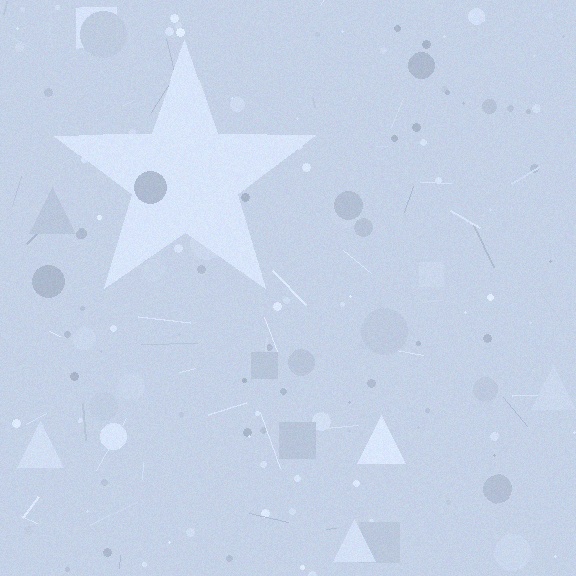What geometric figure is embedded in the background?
A star is embedded in the background.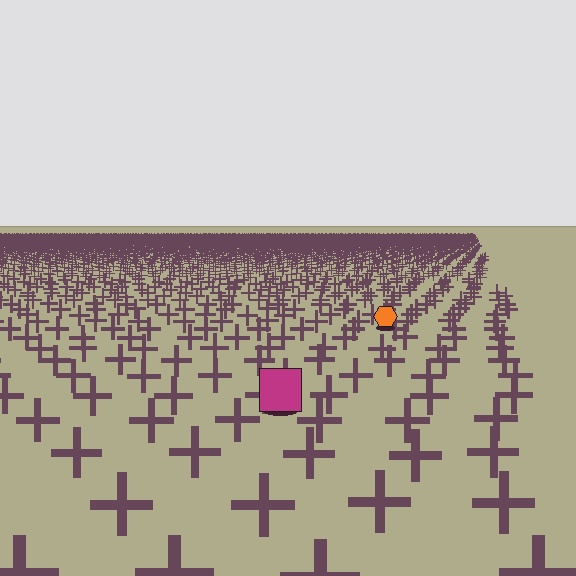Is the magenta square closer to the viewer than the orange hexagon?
Yes. The magenta square is closer — you can tell from the texture gradient: the ground texture is coarser near it.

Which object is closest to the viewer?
The magenta square is closest. The texture marks near it are larger and more spread out.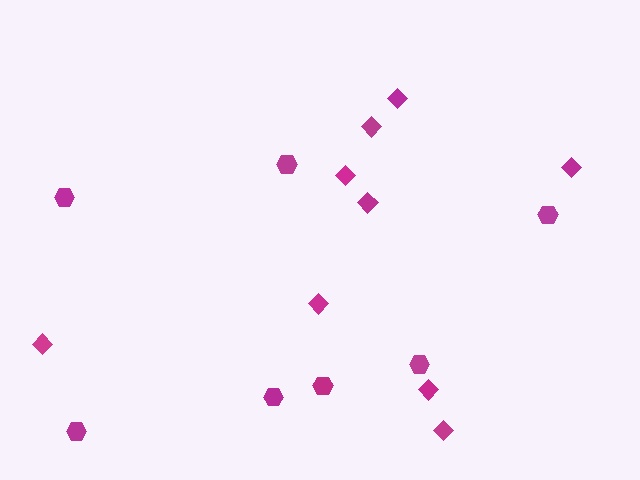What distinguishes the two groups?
There are 2 groups: one group of hexagons (7) and one group of diamonds (9).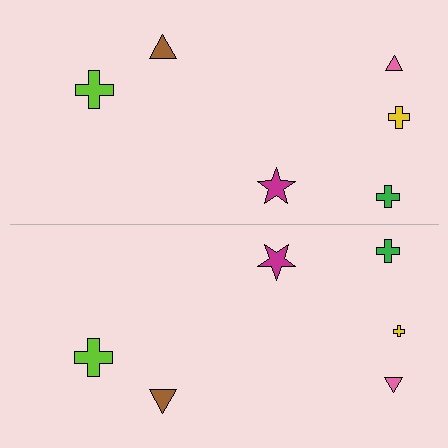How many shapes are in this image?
There are 12 shapes in this image.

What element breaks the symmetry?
The yellow cross on the bottom side has a different size than its mirror counterpart.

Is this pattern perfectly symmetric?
No, the pattern is not perfectly symmetric. The yellow cross on the bottom side has a different size than its mirror counterpart.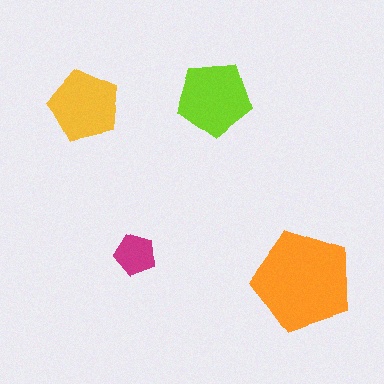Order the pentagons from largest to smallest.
the orange one, the lime one, the yellow one, the magenta one.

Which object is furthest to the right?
The orange pentagon is rightmost.